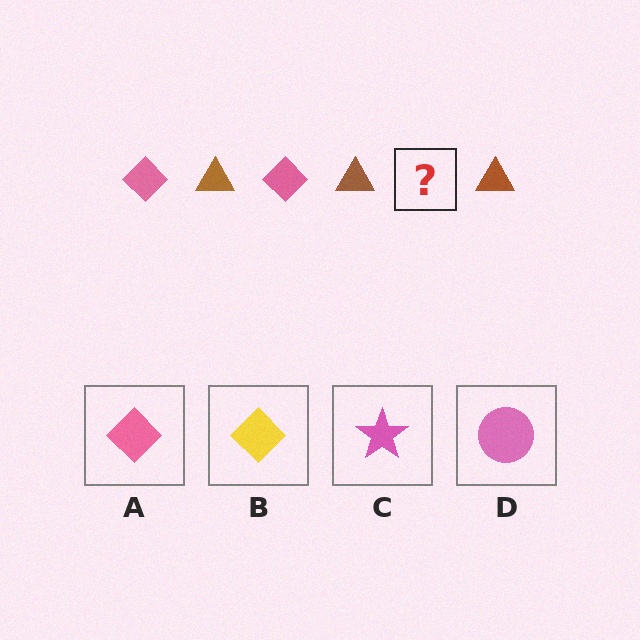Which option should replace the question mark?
Option A.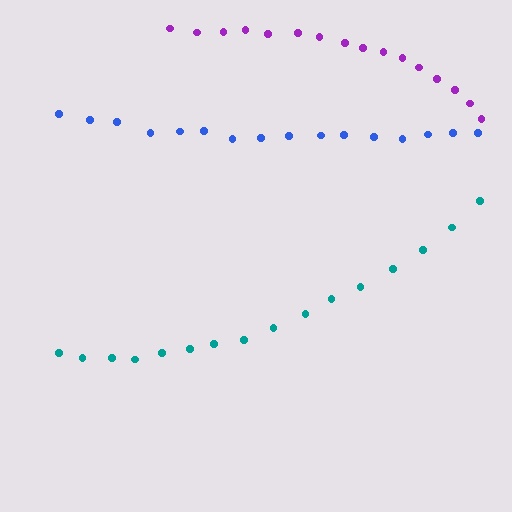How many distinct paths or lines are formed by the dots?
There are 3 distinct paths.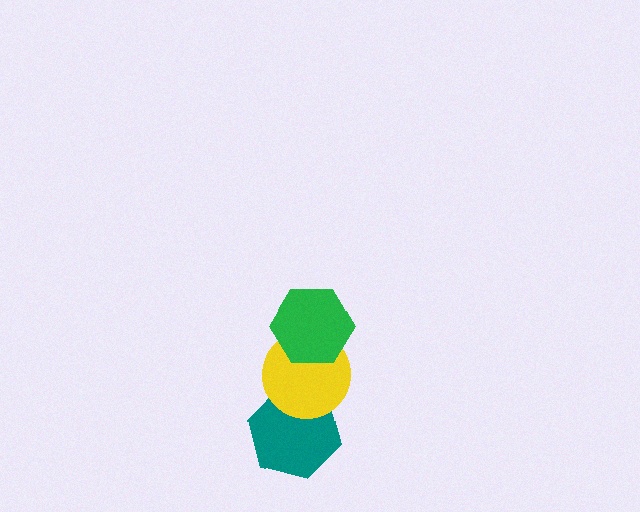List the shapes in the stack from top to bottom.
From top to bottom: the green hexagon, the yellow circle, the teal hexagon.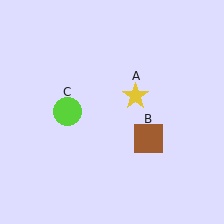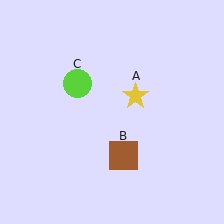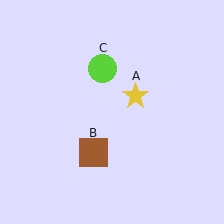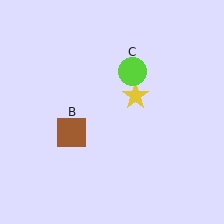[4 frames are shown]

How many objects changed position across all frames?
2 objects changed position: brown square (object B), lime circle (object C).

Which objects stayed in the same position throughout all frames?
Yellow star (object A) remained stationary.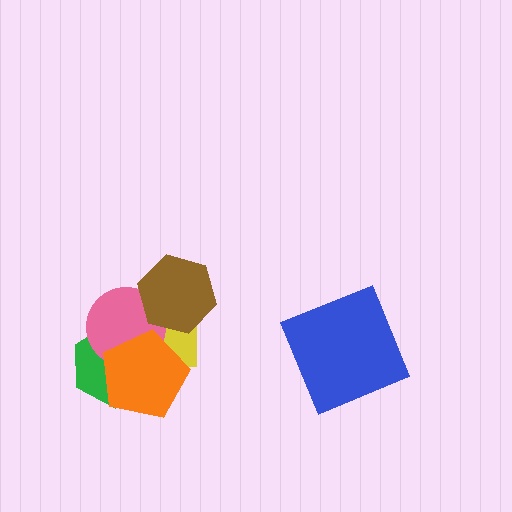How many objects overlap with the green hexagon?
3 objects overlap with the green hexagon.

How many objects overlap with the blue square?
0 objects overlap with the blue square.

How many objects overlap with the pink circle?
4 objects overlap with the pink circle.